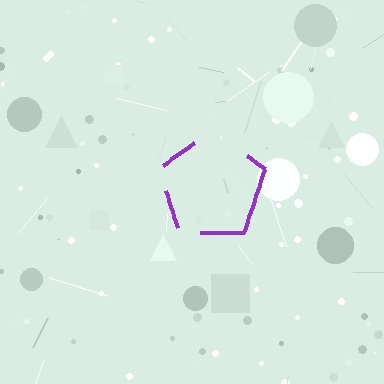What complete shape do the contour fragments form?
The contour fragments form a pentagon.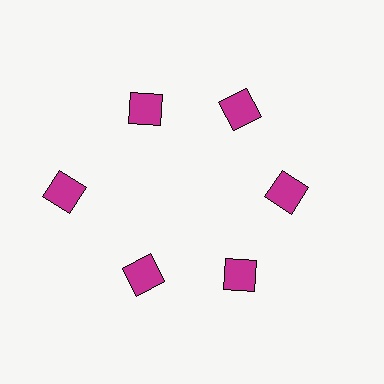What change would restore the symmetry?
The symmetry would be restored by moving it inward, back onto the ring so that all 6 squares sit at equal angles and equal distance from the center.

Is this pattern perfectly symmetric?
No. The 6 magenta squares are arranged in a ring, but one element near the 9 o'clock position is pushed outward from the center, breaking the 6-fold rotational symmetry.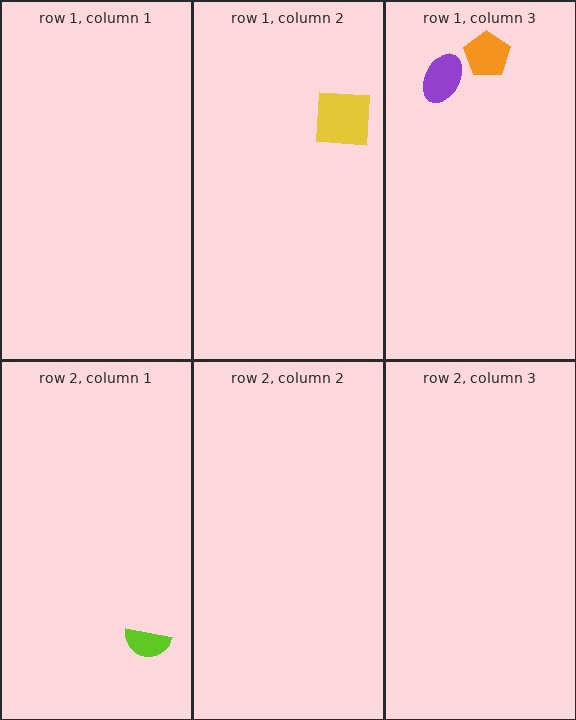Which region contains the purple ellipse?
The row 1, column 3 region.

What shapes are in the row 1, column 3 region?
The orange pentagon, the purple ellipse.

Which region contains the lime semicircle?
The row 2, column 1 region.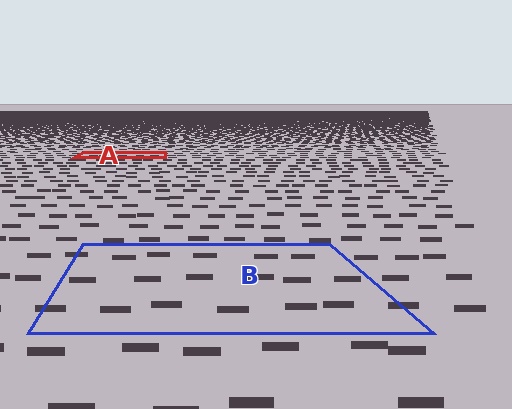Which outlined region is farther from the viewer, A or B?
Region A is farther from the viewer — the texture elements inside it appear smaller and more densely packed.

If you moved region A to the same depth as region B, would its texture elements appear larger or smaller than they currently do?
They would appear larger. At a closer depth, the same texture elements are projected at a bigger on-screen size.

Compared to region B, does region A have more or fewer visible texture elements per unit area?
Region A has more texture elements per unit area — they are packed more densely because it is farther away.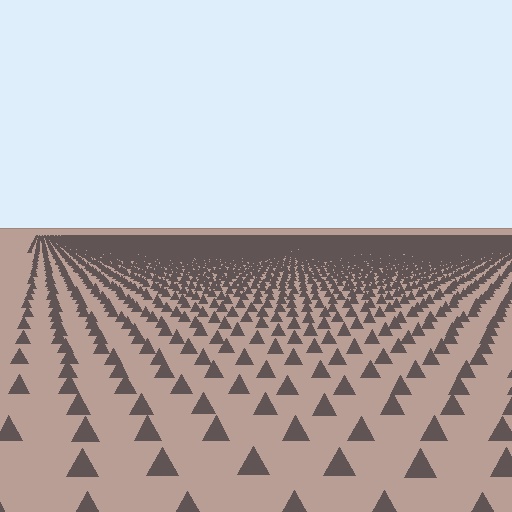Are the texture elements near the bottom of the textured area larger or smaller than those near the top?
Larger. Near the bottom, elements are closer to the viewer and appear at a bigger on-screen size.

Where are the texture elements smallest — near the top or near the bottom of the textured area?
Near the top.